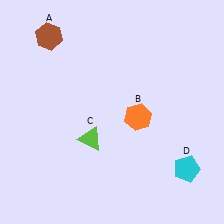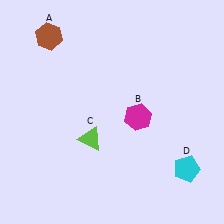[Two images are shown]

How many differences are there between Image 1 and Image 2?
There is 1 difference between the two images.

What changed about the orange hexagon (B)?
In Image 1, B is orange. In Image 2, it changed to magenta.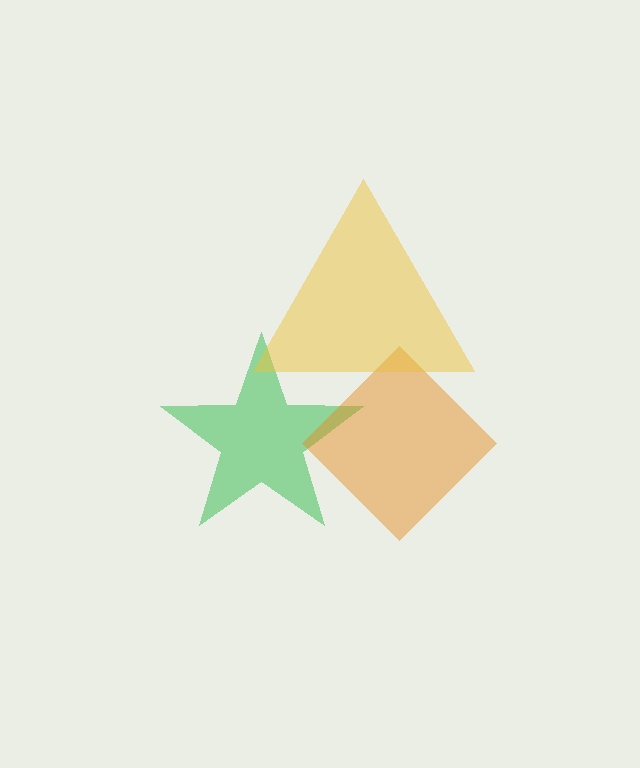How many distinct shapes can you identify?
There are 3 distinct shapes: a green star, an orange diamond, a yellow triangle.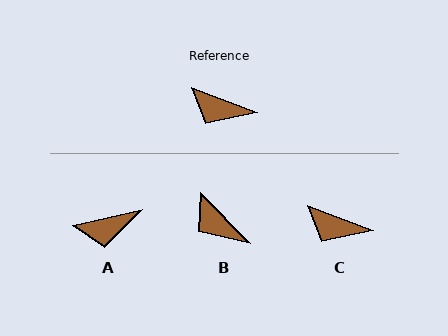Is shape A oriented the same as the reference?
No, it is off by about 34 degrees.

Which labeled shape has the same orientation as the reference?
C.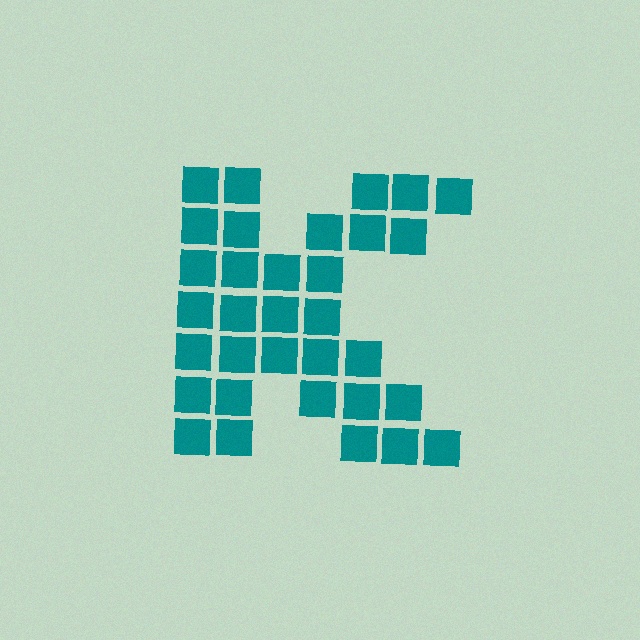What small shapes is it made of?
It is made of small squares.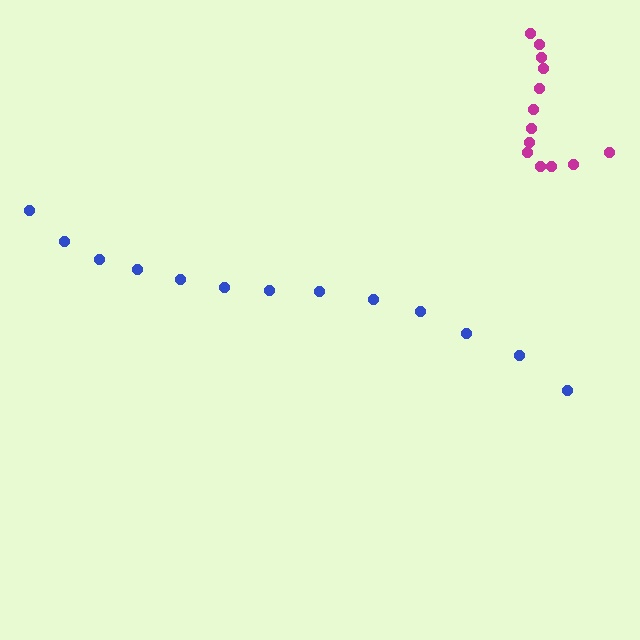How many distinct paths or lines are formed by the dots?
There are 2 distinct paths.